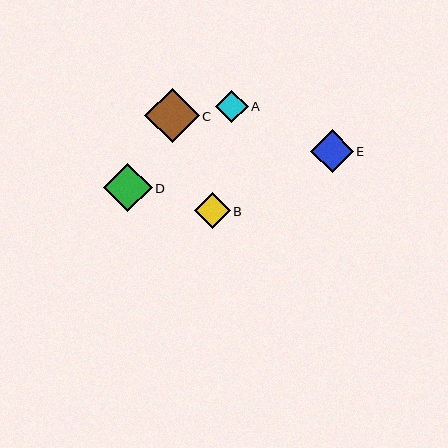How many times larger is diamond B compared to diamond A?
Diamond B is approximately 1.1 times the size of diamond A.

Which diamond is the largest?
Diamond C is the largest with a size of approximately 54 pixels.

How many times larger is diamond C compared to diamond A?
Diamond C is approximately 1.7 times the size of diamond A.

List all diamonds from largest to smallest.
From largest to smallest: C, D, E, B, A.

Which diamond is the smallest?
Diamond A is the smallest with a size of approximately 32 pixels.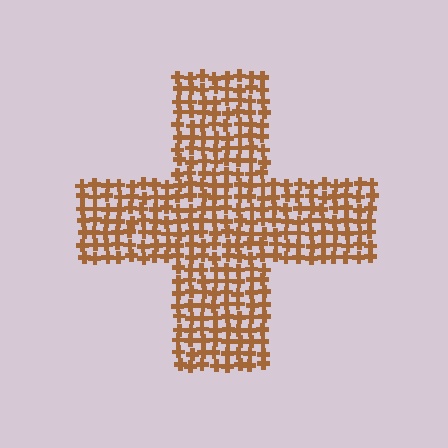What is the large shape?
The large shape is a cross.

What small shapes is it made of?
It is made of small crosses.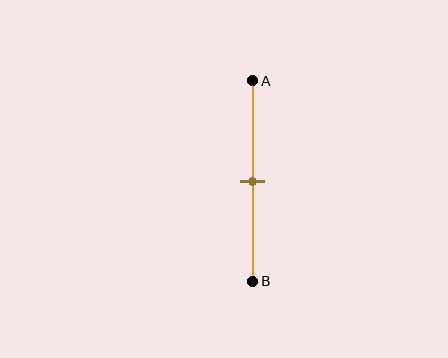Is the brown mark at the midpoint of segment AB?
Yes, the mark is approximately at the midpoint.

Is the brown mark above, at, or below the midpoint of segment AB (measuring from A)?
The brown mark is approximately at the midpoint of segment AB.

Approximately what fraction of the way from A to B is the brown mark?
The brown mark is approximately 50% of the way from A to B.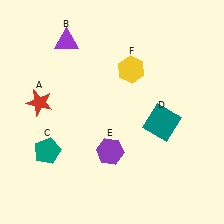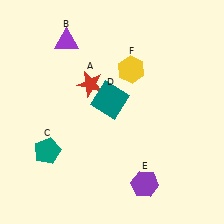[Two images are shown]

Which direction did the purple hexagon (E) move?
The purple hexagon (E) moved right.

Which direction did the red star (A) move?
The red star (A) moved right.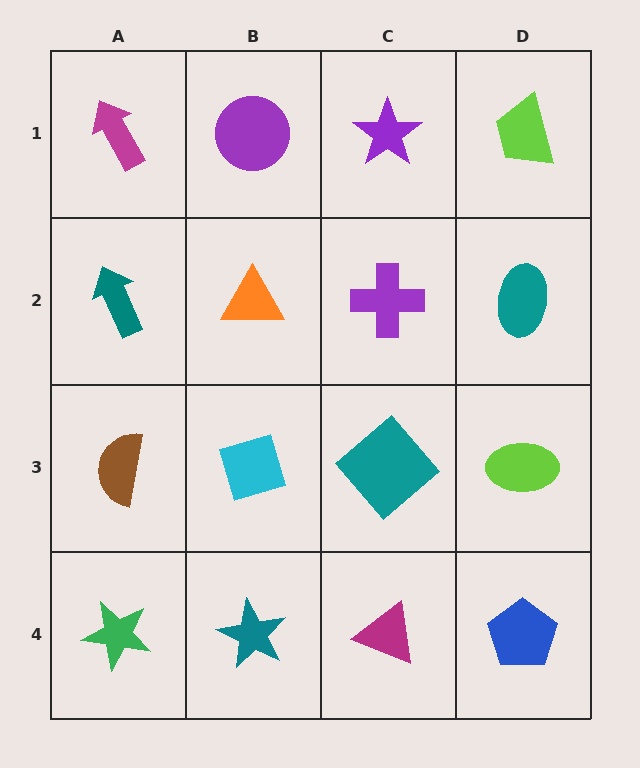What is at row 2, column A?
A teal arrow.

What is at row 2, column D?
A teal ellipse.